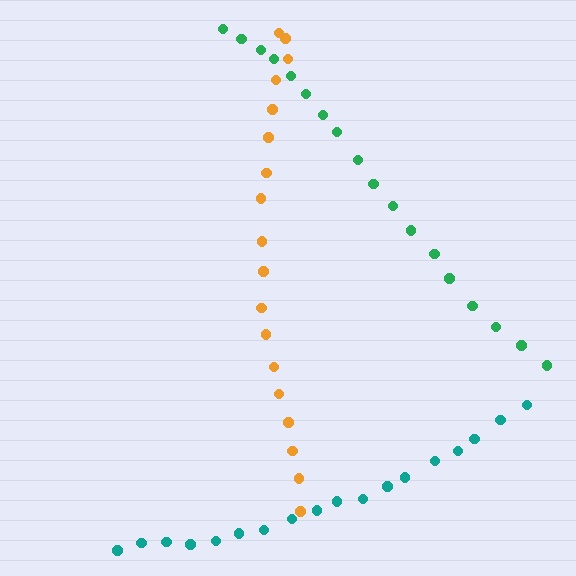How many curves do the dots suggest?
There are 3 distinct paths.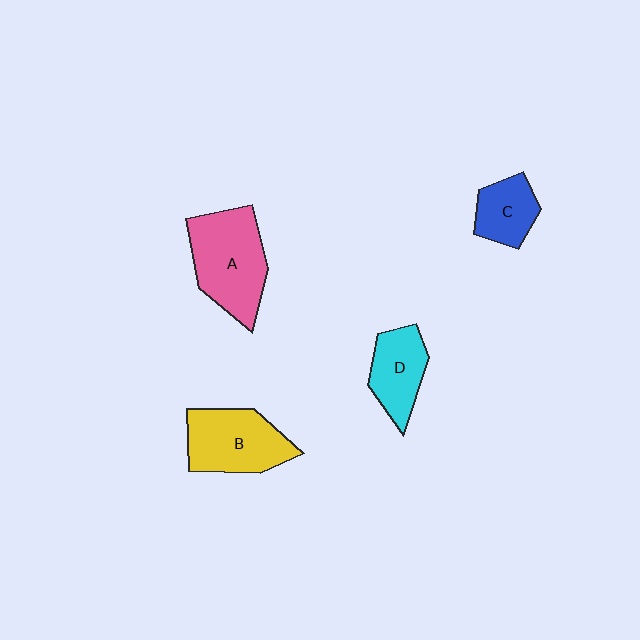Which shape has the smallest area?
Shape C (blue).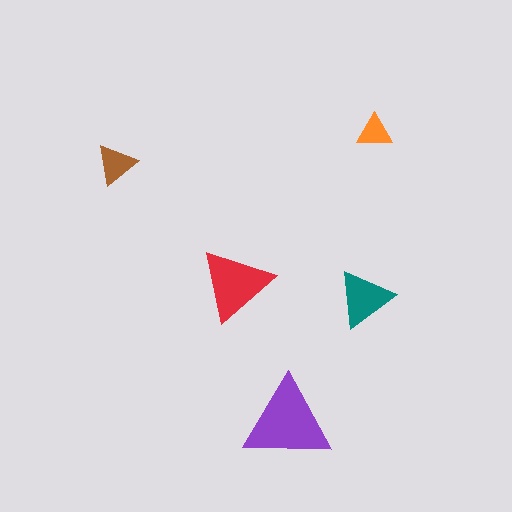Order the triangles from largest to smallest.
the purple one, the red one, the teal one, the brown one, the orange one.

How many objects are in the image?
There are 5 objects in the image.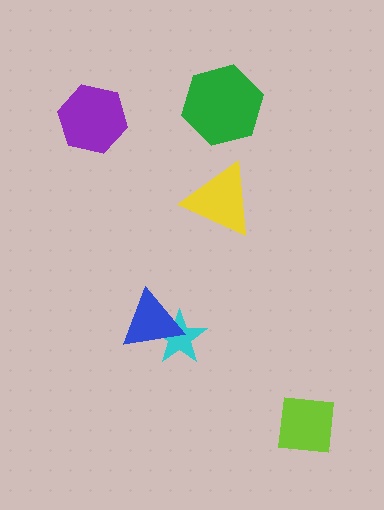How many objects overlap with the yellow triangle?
0 objects overlap with the yellow triangle.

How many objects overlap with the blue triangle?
1 object overlaps with the blue triangle.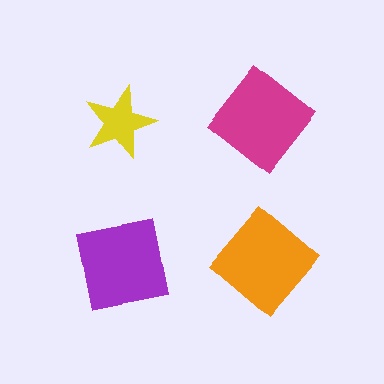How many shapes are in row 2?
2 shapes.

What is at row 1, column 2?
A magenta diamond.